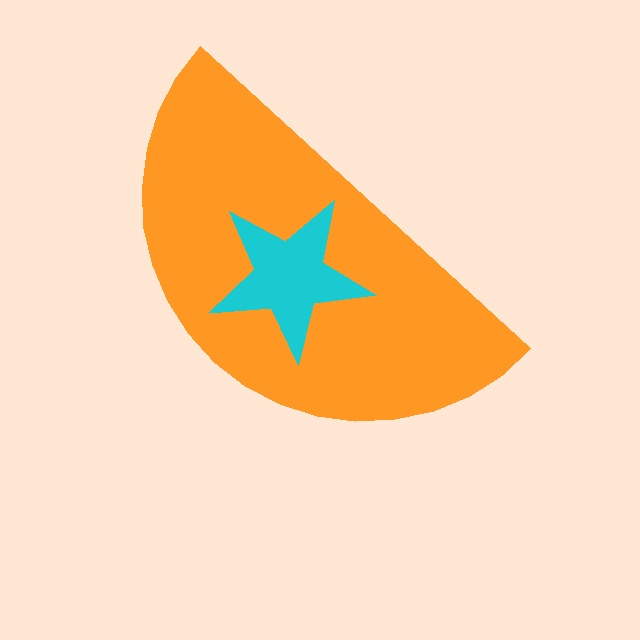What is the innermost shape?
The cyan star.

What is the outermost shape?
The orange semicircle.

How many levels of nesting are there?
2.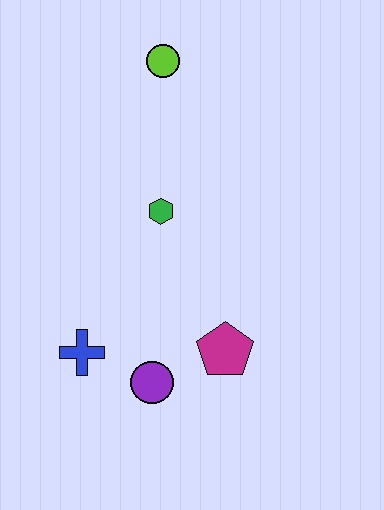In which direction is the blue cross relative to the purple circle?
The blue cross is to the left of the purple circle.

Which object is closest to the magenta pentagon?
The purple circle is closest to the magenta pentagon.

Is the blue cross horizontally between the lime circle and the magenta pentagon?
No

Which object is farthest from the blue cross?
The lime circle is farthest from the blue cross.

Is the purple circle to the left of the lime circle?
Yes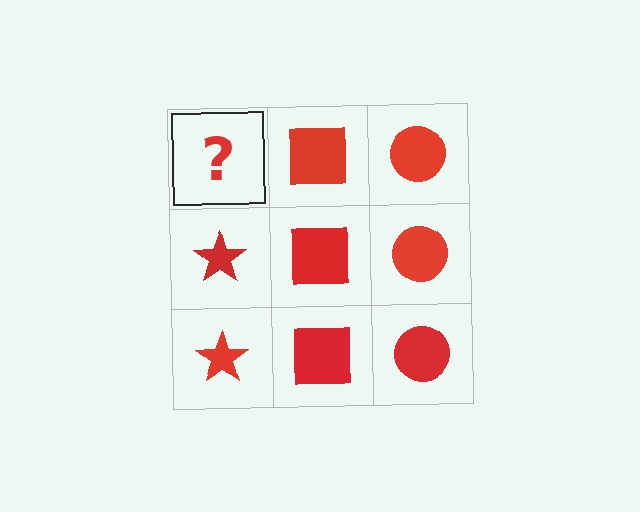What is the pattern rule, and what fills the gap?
The rule is that each column has a consistent shape. The gap should be filled with a red star.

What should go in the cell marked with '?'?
The missing cell should contain a red star.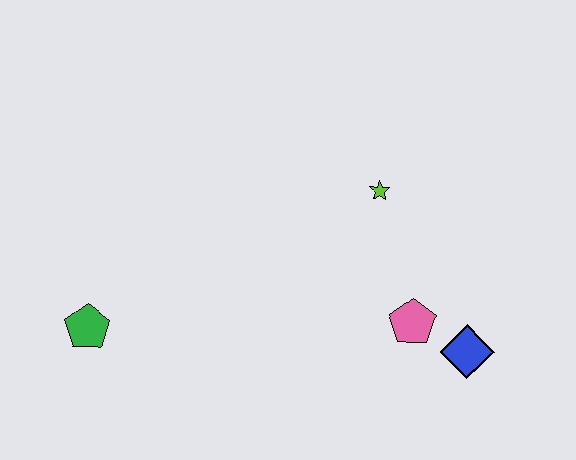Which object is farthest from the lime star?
The green pentagon is farthest from the lime star.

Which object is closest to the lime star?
The pink pentagon is closest to the lime star.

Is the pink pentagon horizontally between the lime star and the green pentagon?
No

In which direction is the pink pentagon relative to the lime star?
The pink pentagon is below the lime star.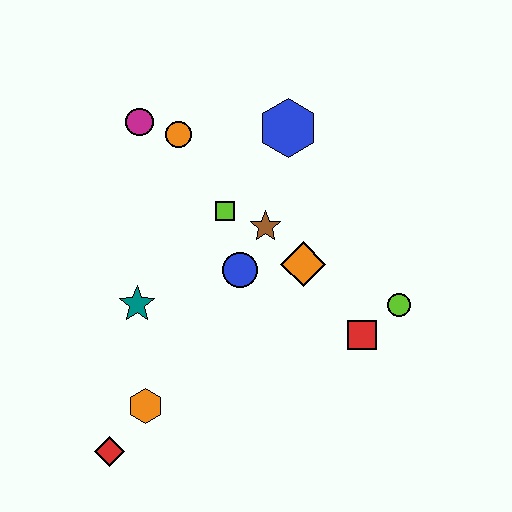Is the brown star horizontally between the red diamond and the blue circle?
No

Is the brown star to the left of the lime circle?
Yes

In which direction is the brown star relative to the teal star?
The brown star is to the right of the teal star.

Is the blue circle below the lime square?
Yes